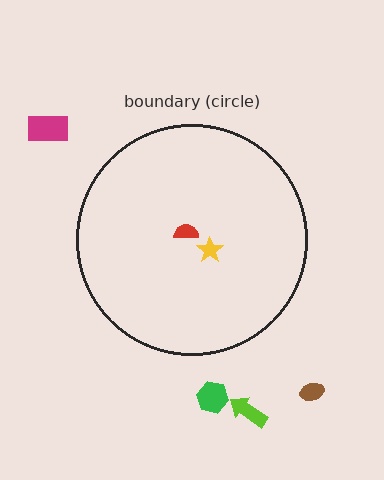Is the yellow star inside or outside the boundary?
Inside.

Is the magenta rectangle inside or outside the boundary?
Outside.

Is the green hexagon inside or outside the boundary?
Outside.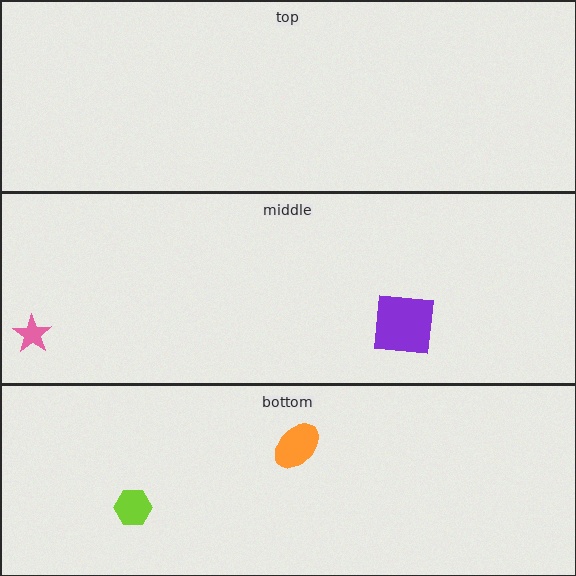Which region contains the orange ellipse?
The bottom region.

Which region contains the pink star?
The middle region.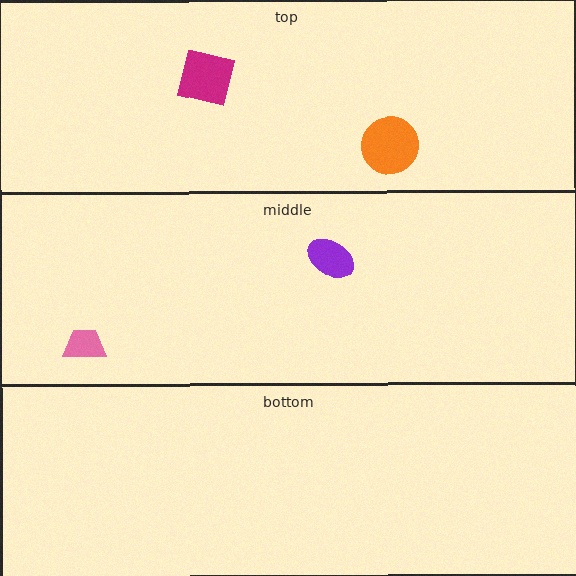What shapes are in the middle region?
The purple ellipse, the pink trapezoid.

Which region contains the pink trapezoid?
The middle region.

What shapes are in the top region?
The orange circle, the magenta square.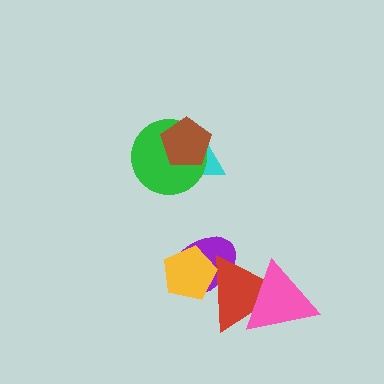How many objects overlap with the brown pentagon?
2 objects overlap with the brown pentagon.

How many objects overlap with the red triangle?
3 objects overlap with the red triangle.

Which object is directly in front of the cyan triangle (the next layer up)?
The green circle is directly in front of the cyan triangle.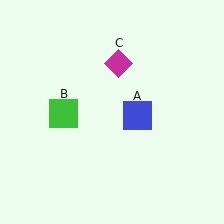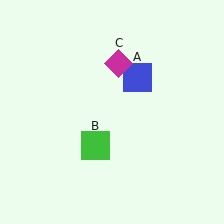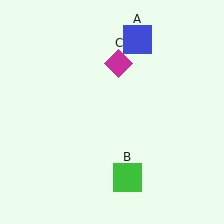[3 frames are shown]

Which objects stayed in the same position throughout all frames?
Magenta diamond (object C) remained stationary.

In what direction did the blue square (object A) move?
The blue square (object A) moved up.